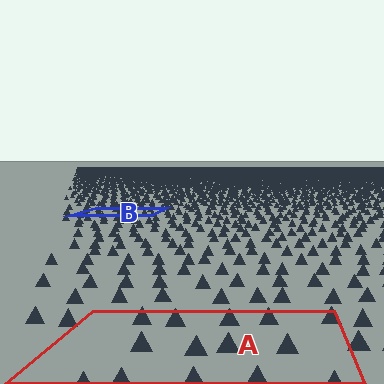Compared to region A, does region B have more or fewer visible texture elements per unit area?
Region B has more texture elements per unit area — they are packed more densely because it is farther away.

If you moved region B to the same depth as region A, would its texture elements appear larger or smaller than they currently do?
They would appear larger. At a closer depth, the same texture elements are projected at a bigger on-screen size.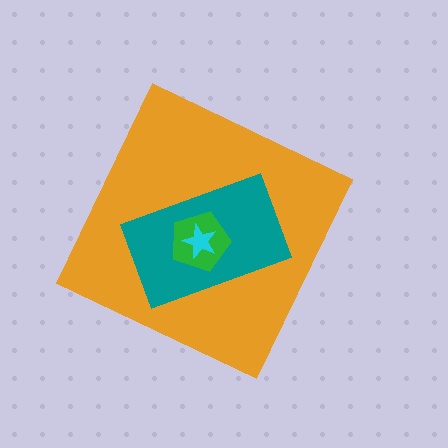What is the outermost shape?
The orange diamond.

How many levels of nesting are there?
4.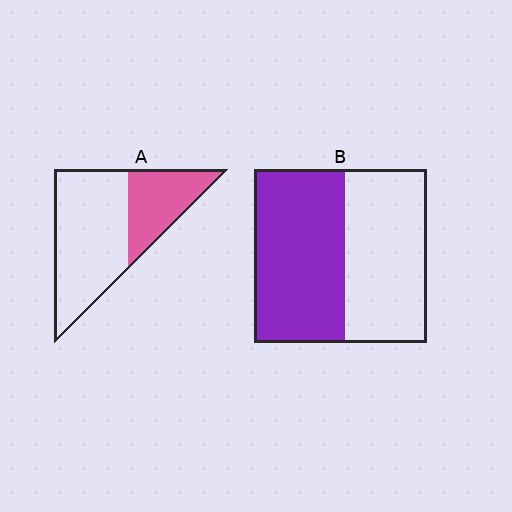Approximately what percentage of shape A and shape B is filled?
A is approximately 35% and B is approximately 55%.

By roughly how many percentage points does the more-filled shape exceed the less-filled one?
By roughly 20 percentage points (B over A).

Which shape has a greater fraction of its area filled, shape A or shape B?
Shape B.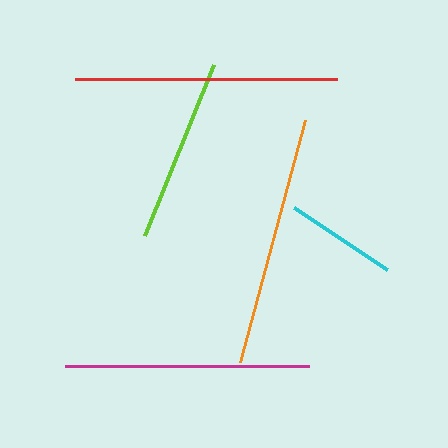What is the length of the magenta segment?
The magenta segment is approximately 244 pixels long.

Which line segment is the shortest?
The cyan line is the shortest at approximately 111 pixels.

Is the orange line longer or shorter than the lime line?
The orange line is longer than the lime line.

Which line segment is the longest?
The red line is the longest at approximately 261 pixels.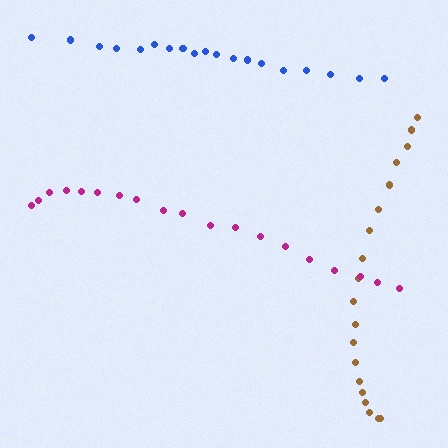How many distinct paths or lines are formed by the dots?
There are 3 distinct paths.